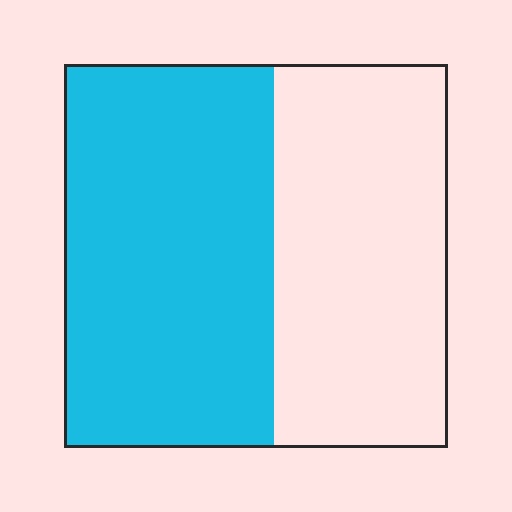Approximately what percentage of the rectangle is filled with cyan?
Approximately 55%.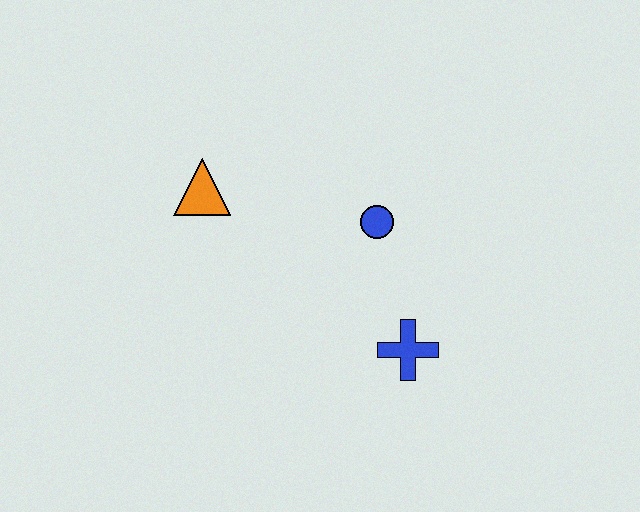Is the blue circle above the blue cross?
Yes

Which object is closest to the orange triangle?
The blue circle is closest to the orange triangle.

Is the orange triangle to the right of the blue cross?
No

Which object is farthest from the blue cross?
The orange triangle is farthest from the blue cross.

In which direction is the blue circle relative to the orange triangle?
The blue circle is to the right of the orange triangle.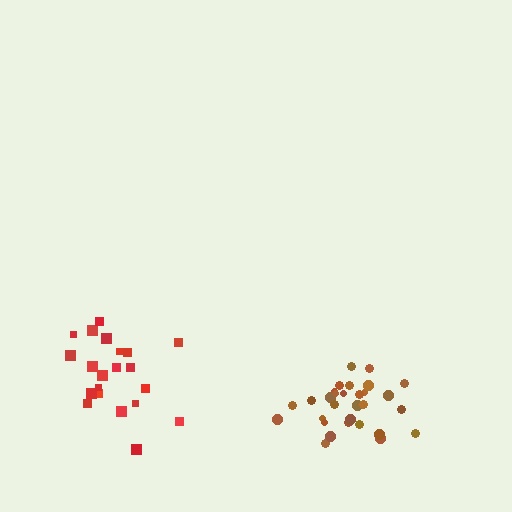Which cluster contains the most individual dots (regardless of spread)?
Brown (31).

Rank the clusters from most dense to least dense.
brown, red.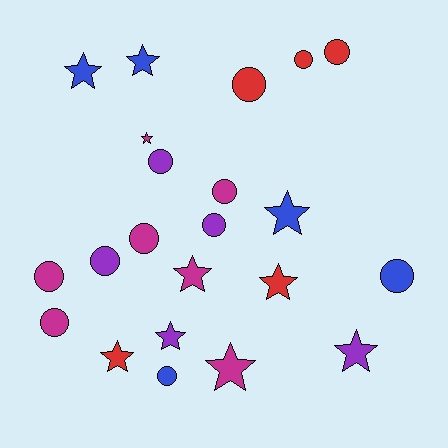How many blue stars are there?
There are 3 blue stars.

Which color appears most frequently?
Magenta, with 7 objects.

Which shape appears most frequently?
Circle, with 12 objects.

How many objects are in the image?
There are 22 objects.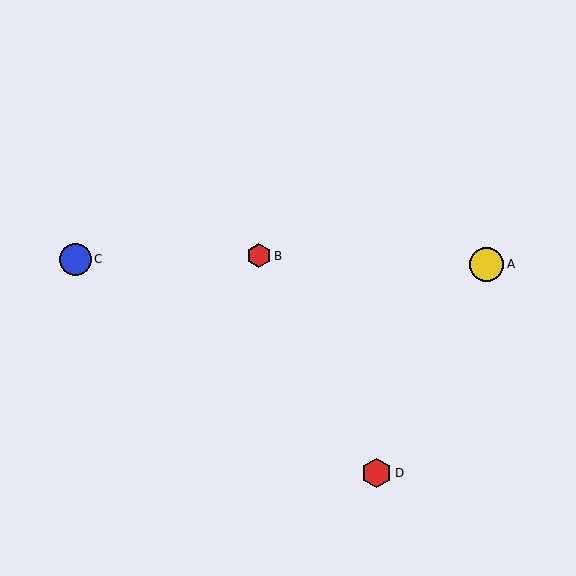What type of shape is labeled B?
Shape B is a red hexagon.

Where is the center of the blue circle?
The center of the blue circle is at (75, 259).